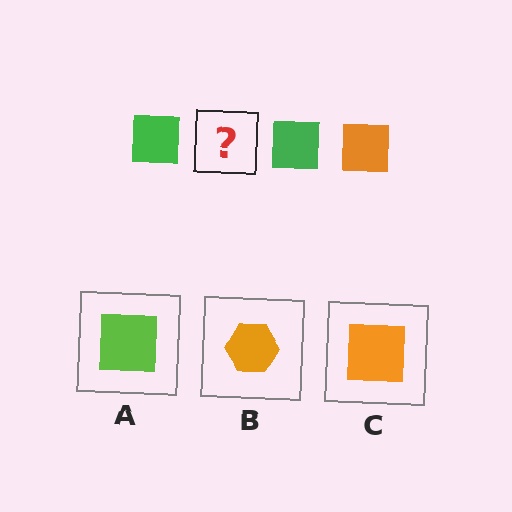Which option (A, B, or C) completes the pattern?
C.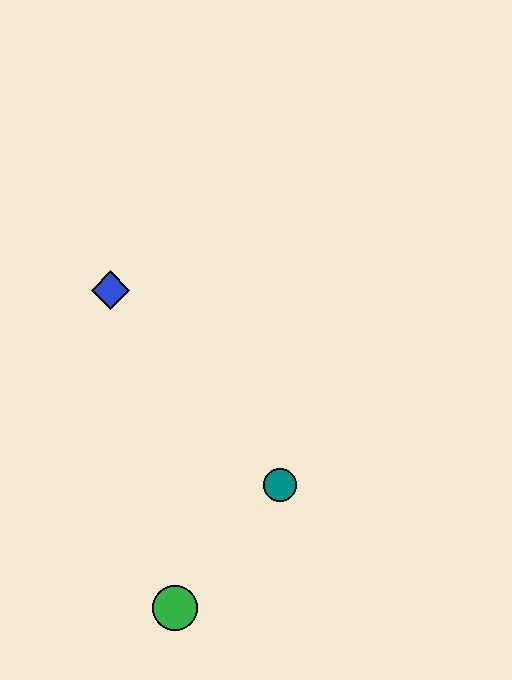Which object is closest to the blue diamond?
The teal circle is closest to the blue diamond.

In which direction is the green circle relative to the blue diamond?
The green circle is below the blue diamond.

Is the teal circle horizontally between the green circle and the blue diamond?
No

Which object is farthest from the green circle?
The blue diamond is farthest from the green circle.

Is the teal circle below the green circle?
No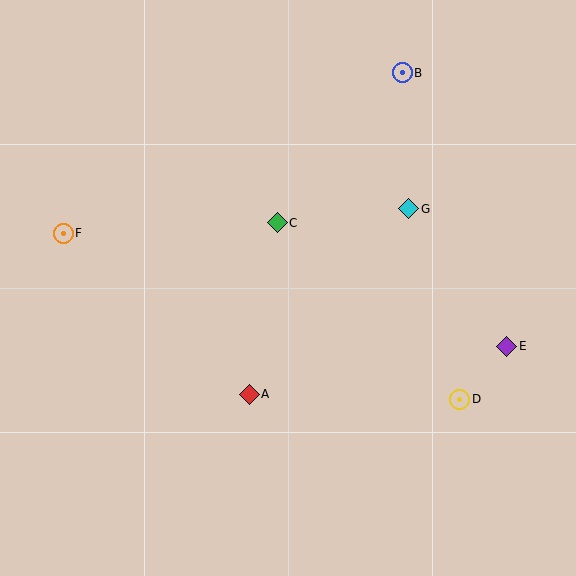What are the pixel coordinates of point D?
Point D is at (460, 399).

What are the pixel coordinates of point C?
Point C is at (277, 223).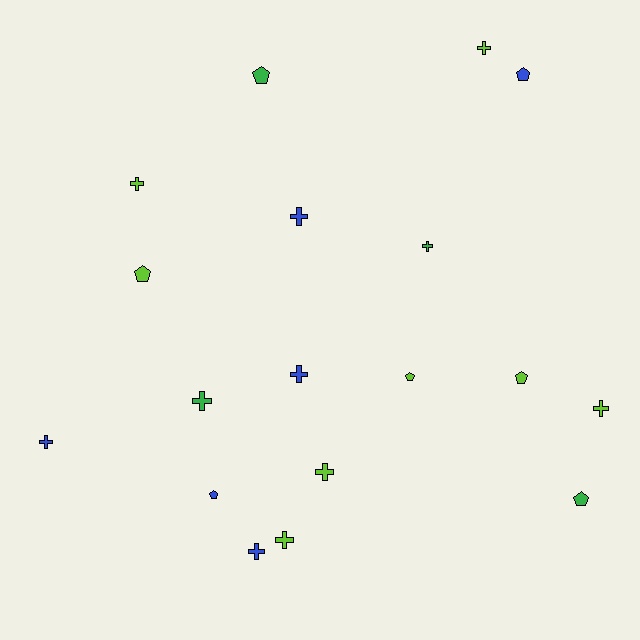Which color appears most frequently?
Lime, with 8 objects.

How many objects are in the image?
There are 18 objects.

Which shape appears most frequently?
Cross, with 11 objects.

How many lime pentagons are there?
There are 3 lime pentagons.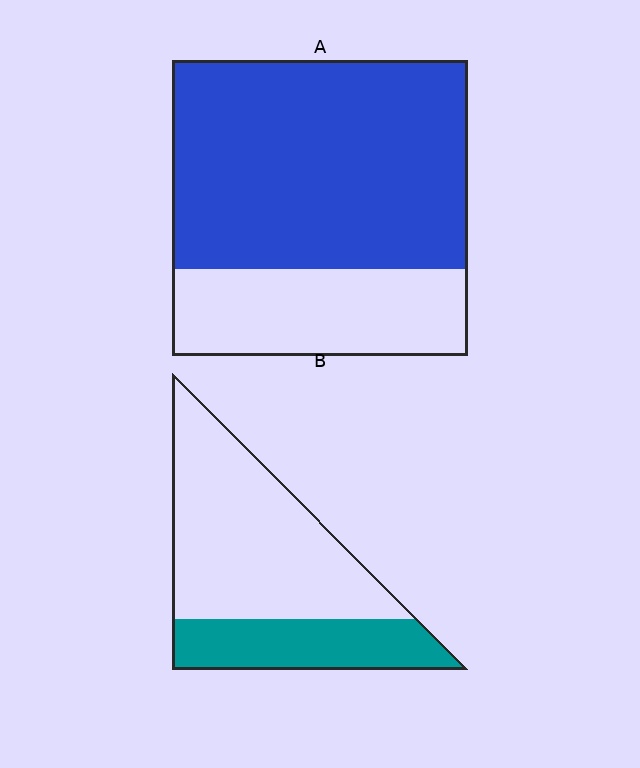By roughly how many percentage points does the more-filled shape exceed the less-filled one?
By roughly 40 percentage points (A over B).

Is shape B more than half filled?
No.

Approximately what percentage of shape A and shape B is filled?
A is approximately 70% and B is approximately 30%.